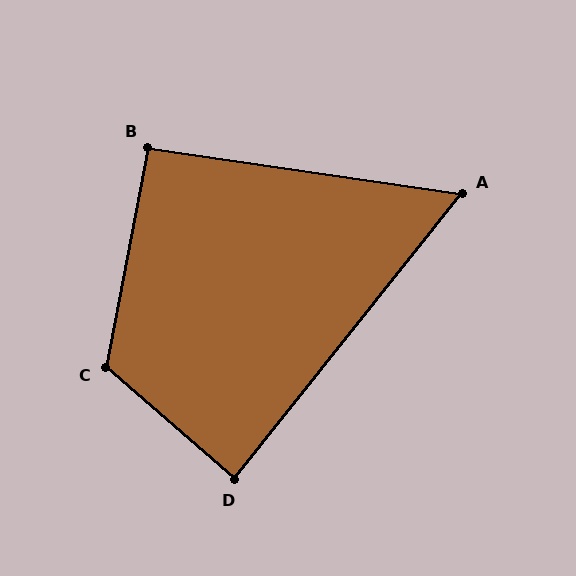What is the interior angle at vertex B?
Approximately 92 degrees (approximately right).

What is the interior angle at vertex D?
Approximately 88 degrees (approximately right).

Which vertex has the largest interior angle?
C, at approximately 120 degrees.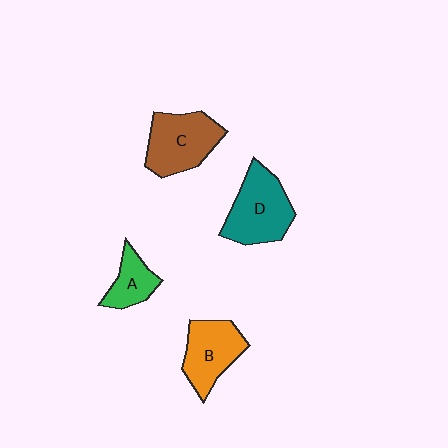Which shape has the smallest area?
Shape A (green).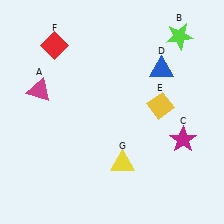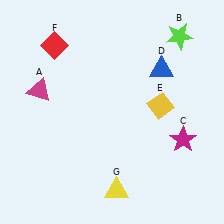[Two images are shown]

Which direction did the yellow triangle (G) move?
The yellow triangle (G) moved down.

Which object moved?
The yellow triangle (G) moved down.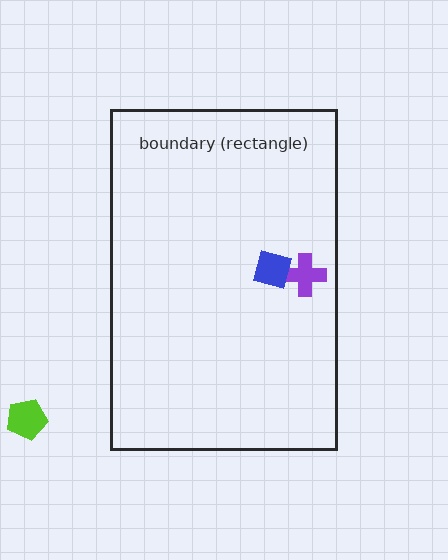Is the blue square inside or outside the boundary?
Inside.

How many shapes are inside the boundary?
2 inside, 1 outside.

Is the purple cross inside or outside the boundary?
Inside.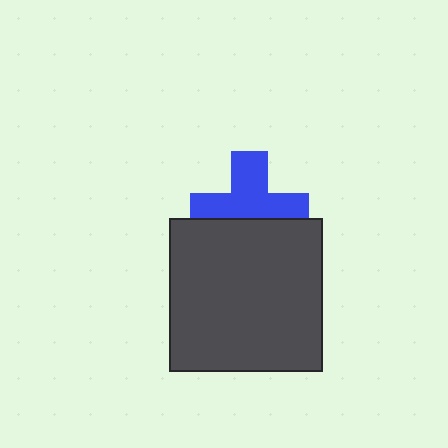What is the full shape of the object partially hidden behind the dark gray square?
The partially hidden object is a blue cross.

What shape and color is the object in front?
The object in front is a dark gray square.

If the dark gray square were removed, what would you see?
You would see the complete blue cross.